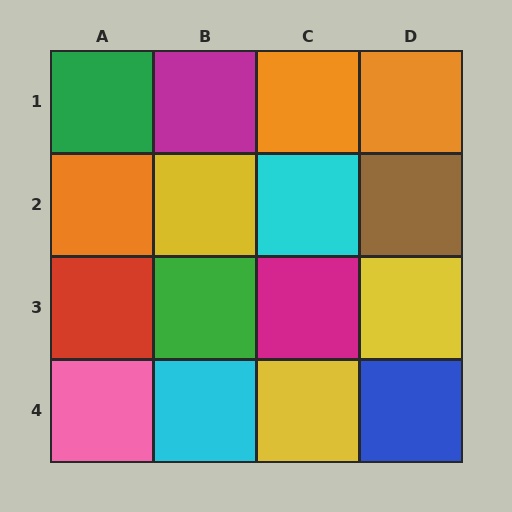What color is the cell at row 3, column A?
Red.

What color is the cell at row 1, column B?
Magenta.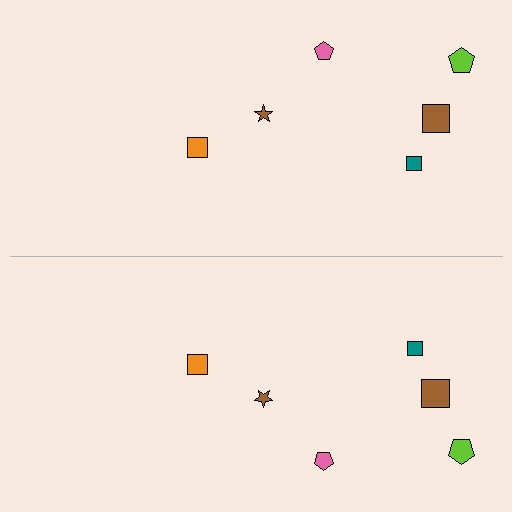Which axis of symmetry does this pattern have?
The pattern has a horizontal axis of symmetry running through the center of the image.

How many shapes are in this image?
There are 12 shapes in this image.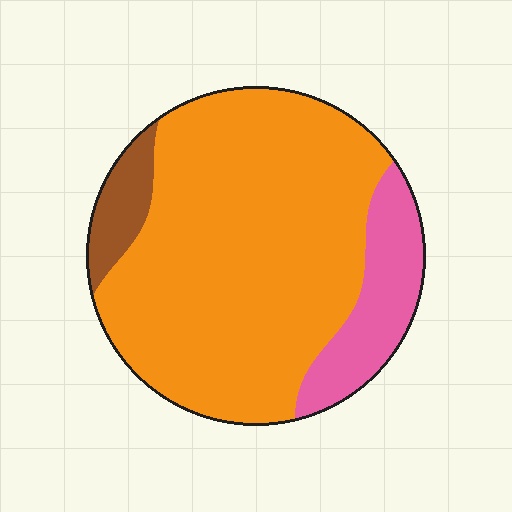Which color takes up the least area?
Brown, at roughly 5%.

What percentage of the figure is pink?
Pink takes up less than a sixth of the figure.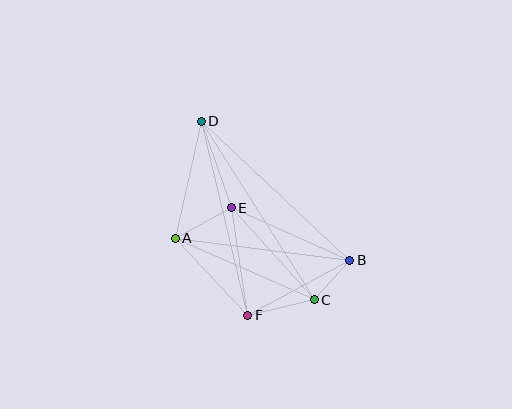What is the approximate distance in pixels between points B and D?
The distance between B and D is approximately 203 pixels.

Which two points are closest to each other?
Points B and C are closest to each other.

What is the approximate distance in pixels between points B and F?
The distance between B and F is approximately 116 pixels.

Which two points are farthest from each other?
Points C and D are farthest from each other.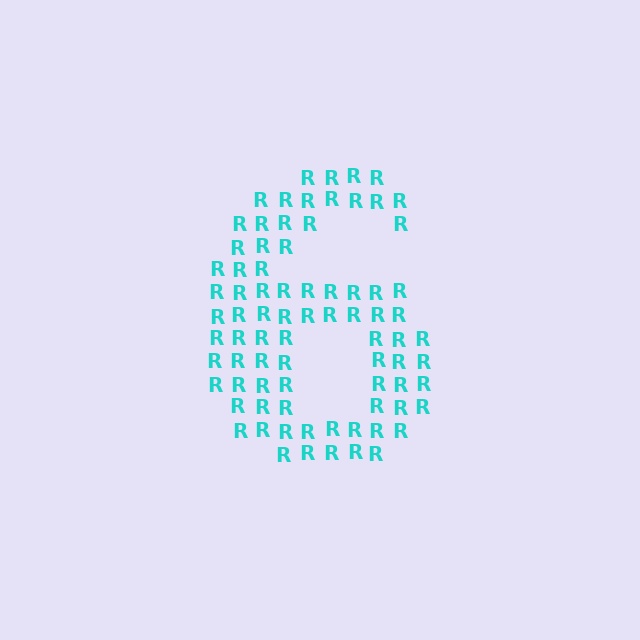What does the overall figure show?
The overall figure shows the digit 6.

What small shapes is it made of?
It is made of small letter R's.